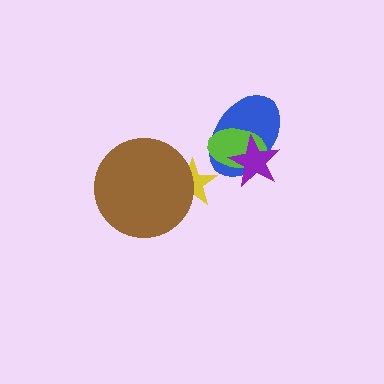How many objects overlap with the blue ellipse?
2 objects overlap with the blue ellipse.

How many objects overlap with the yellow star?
1 object overlaps with the yellow star.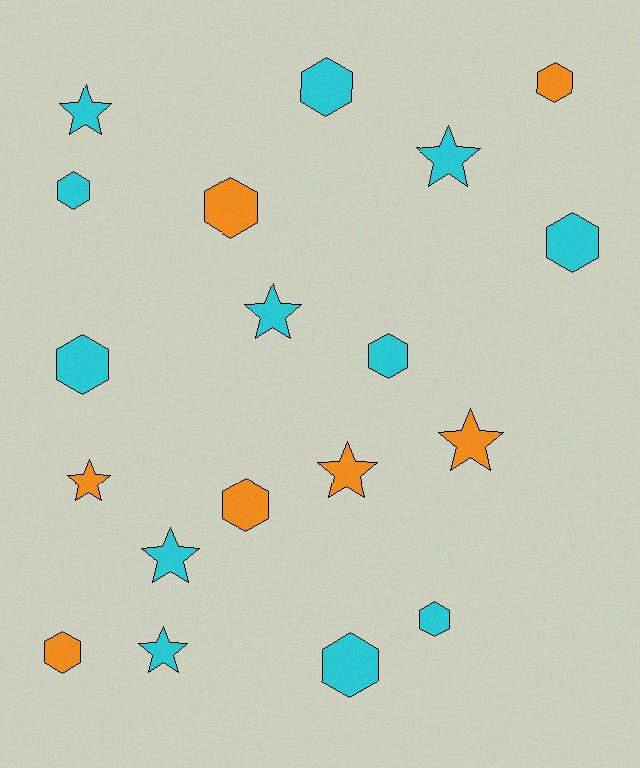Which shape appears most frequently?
Hexagon, with 11 objects.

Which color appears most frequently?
Cyan, with 12 objects.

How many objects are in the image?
There are 19 objects.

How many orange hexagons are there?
There are 4 orange hexagons.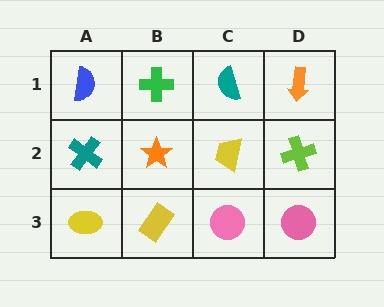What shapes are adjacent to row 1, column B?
An orange star (row 2, column B), a blue semicircle (row 1, column A), a teal semicircle (row 1, column C).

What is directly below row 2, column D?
A pink circle.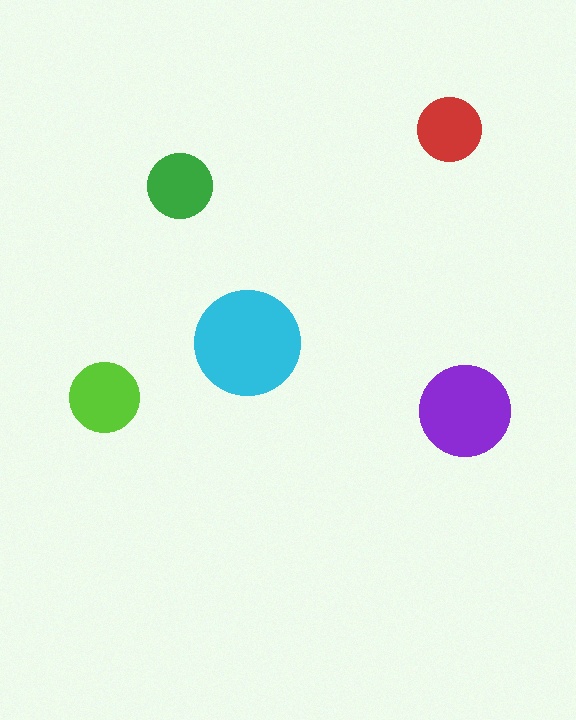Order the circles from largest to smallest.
the cyan one, the purple one, the lime one, the green one, the red one.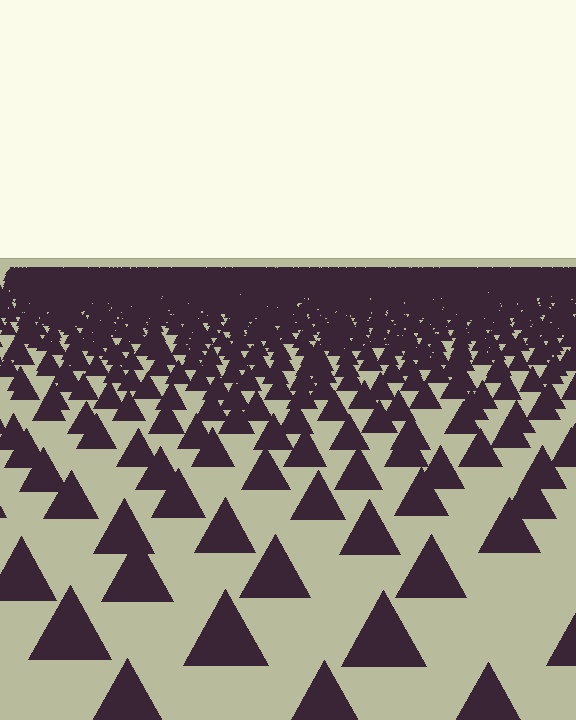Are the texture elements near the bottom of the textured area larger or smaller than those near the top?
Larger. Near the bottom, elements are closer to the viewer and appear at a bigger on-screen size.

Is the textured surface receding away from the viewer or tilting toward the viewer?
The surface is receding away from the viewer. Texture elements get smaller and denser toward the top.